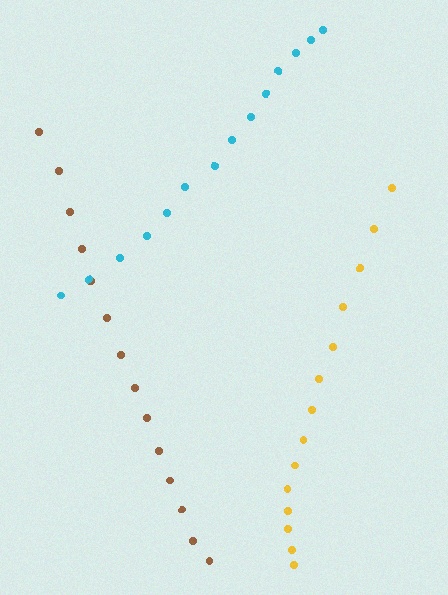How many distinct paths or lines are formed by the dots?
There are 3 distinct paths.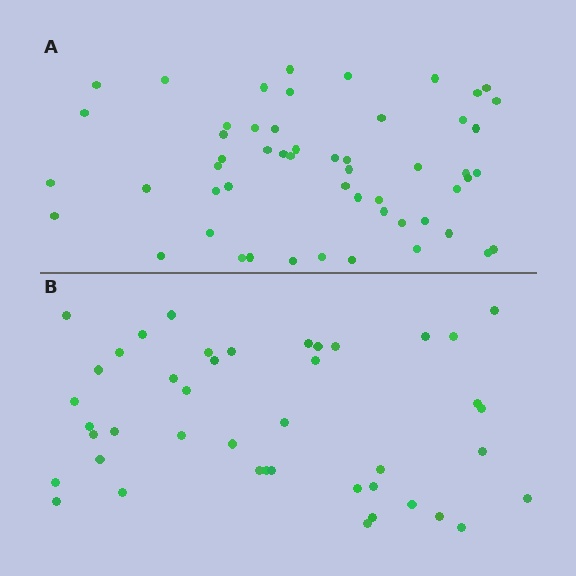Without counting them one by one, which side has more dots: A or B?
Region A (the top region) has more dots.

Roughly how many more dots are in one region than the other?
Region A has roughly 12 or so more dots than region B.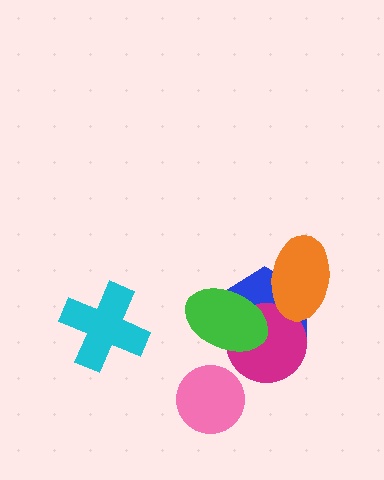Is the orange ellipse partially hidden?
No, no other shape covers it.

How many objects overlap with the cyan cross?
0 objects overlap with the cyan cross.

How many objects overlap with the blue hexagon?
3 objects overlap with the blue hexagon.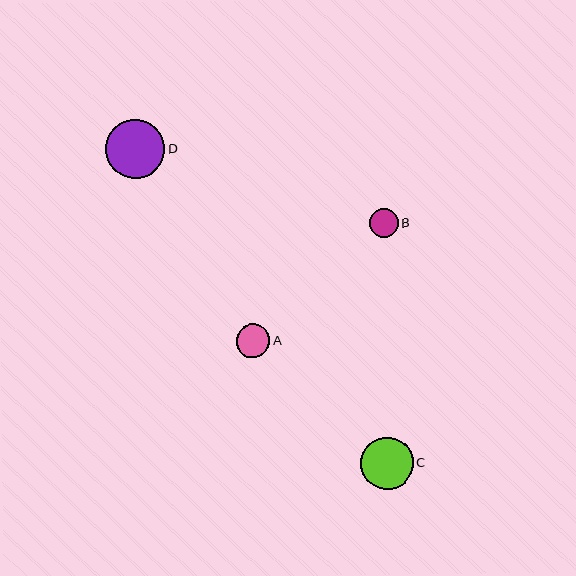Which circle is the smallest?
Circle B is the smallest with a size of approximately 29 pixels.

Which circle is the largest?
Circle D is the largest with a size of approximately 59 pixels.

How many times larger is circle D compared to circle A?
Circle D is approximately 1.8 times the size of circle A.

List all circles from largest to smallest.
From largest to smallest: D, C, A, B.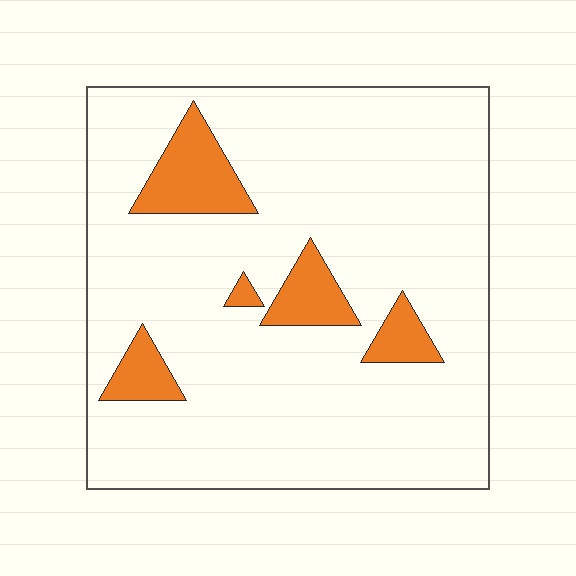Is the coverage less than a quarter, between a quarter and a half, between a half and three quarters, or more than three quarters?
Less than a quarter.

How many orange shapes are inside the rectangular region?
5.